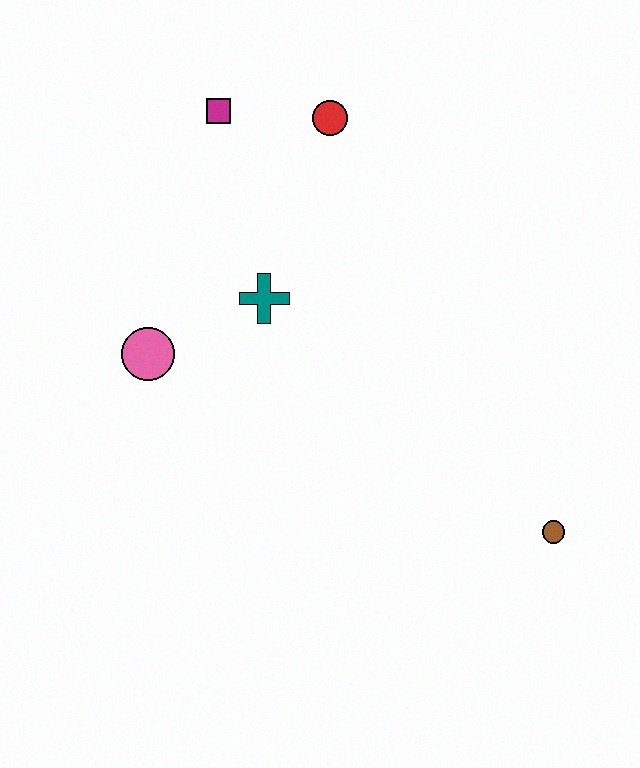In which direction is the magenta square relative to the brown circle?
The magenta square is above the brown circle.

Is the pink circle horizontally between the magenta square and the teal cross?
No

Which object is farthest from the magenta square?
The brown circle is farthest from the magenta square.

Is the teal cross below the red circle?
Yes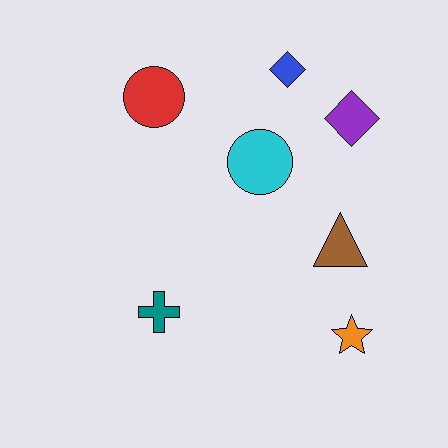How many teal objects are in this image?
There is 1 teal object.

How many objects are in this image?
There are 7 objects.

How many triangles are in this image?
There is 1 triangle.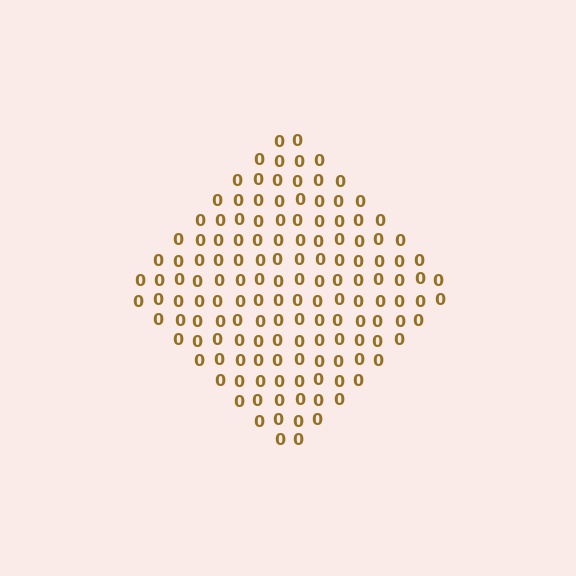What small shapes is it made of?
It is made of small digit 0's.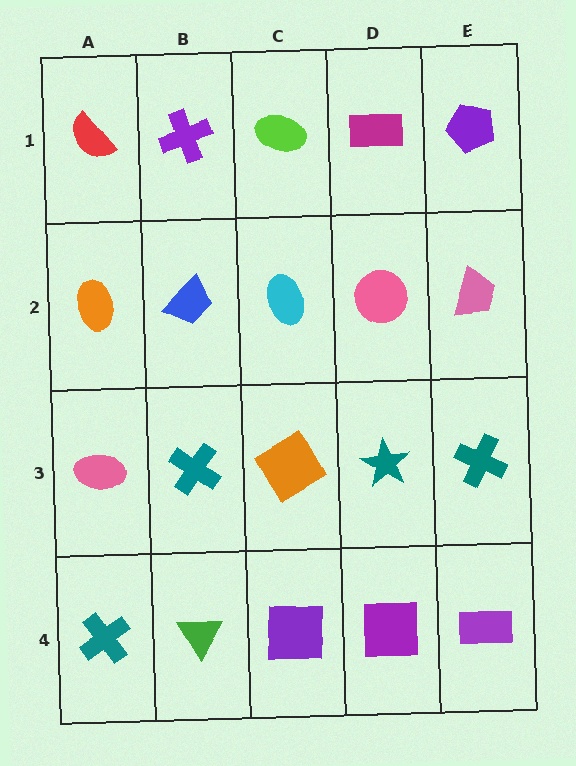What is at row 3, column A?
A pink ellipse.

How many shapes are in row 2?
5 shapes.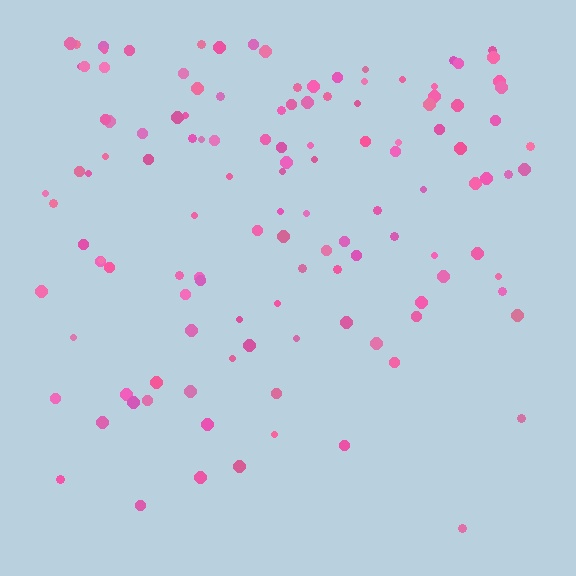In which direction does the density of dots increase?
From bottom to top, with the top side densest.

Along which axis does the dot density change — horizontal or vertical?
Vertical.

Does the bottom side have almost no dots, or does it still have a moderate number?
Still a moderate number, just noticeably fewer than the top.